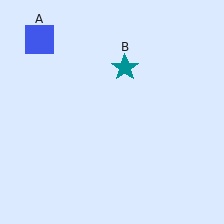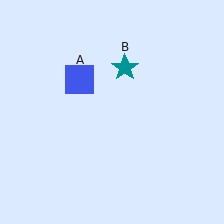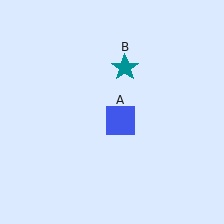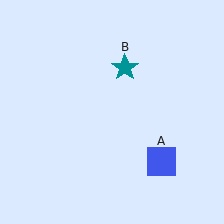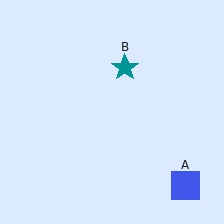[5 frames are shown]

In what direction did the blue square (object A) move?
The blue square (object A) moved down and to the right.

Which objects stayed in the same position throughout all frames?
Teal star (object B) remained stationary.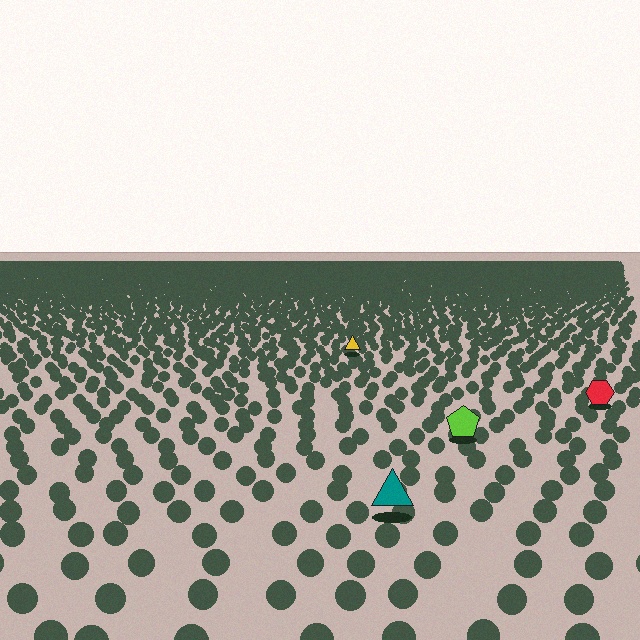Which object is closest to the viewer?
The teal triangle is closest. The texture marks near it are larger and more spread out.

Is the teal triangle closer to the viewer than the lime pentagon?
Yes. The teal triangle is closer — you can tell from the texture gradient: the ground texture is coarser near it.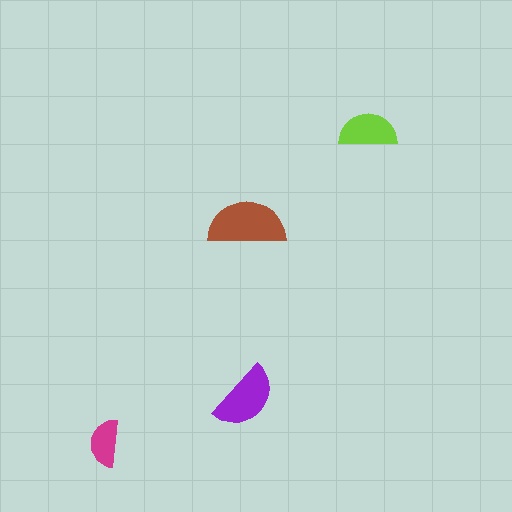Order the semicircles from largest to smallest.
the brown one, the purple one, the lime one, the magenta one.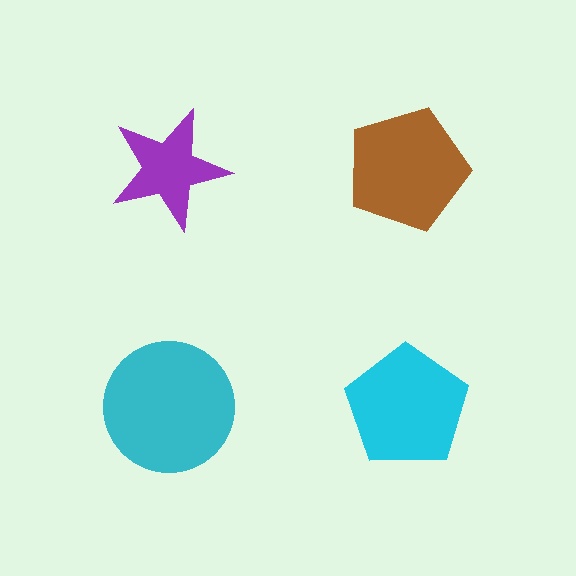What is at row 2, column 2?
A cyan pentagon.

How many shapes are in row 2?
2 shapes.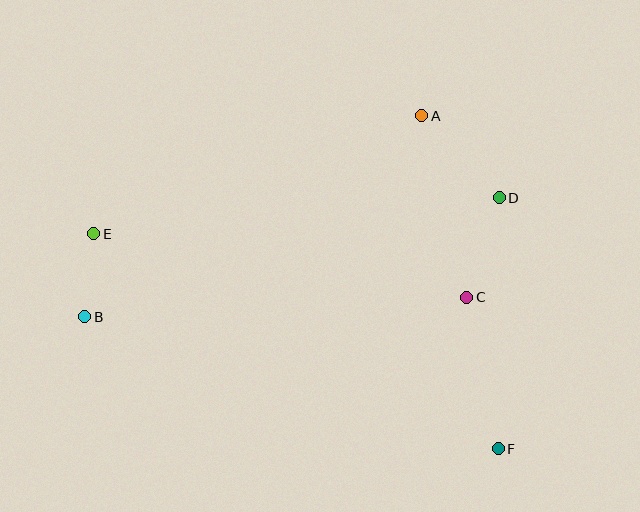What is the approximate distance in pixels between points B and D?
The distance between B and D is approximately 431 pixels.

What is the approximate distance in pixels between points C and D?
The distance between C and D is approximately 105 pixels.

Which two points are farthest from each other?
Points E and F are farthest from each other.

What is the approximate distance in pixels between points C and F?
The distance between C and F is approximately 155 pixels.